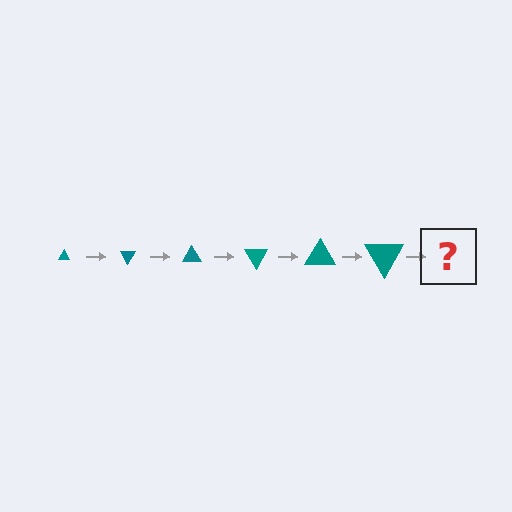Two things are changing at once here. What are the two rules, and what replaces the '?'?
The two rules are that the triangle grows larger each step and it rotates 60 degrees each step. The '?' should be a triangle, larger than the previous one and rotated 360 degrees from the start.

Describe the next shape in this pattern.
It should be a triangle, larger than the previous one and rotated 360 degrees from the start.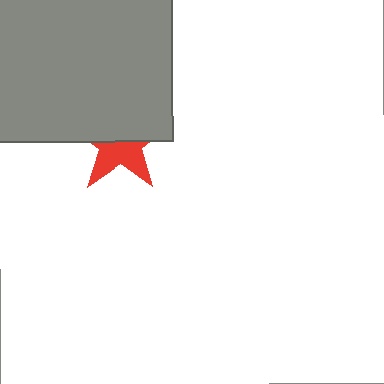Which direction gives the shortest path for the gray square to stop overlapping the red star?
Moving up gives the shortest separation.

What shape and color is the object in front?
The object in front is a gray square.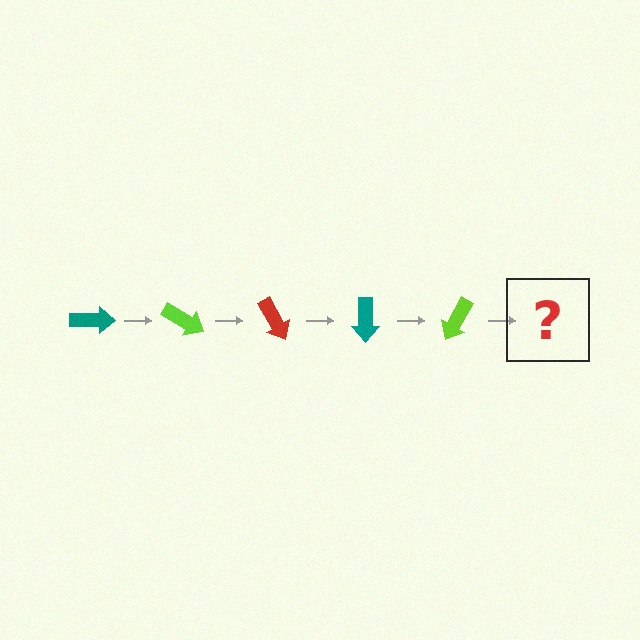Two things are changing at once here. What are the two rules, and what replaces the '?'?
The two rules are that it rotates 30 degrees each step and the color cycles through teal, lime, and red. The '?' should be a red arrow, rotated 150 degrees from the start.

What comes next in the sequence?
The next element should be a red arrow, rotated 150 degrees from the start.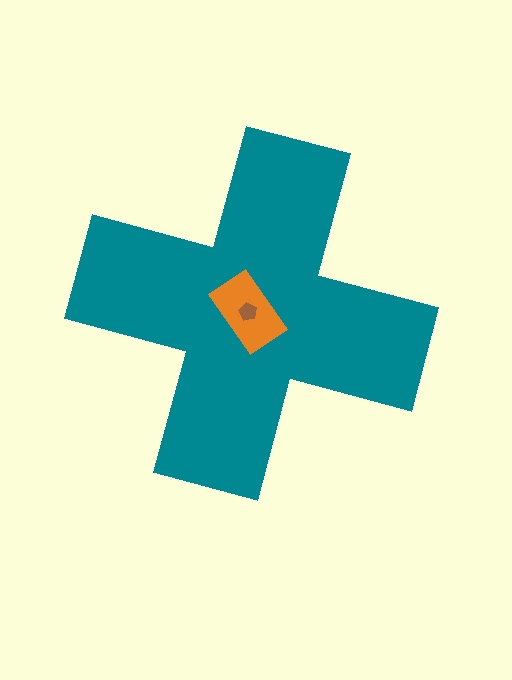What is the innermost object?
The brown pentagon.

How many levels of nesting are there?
3.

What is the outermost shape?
The teal cross.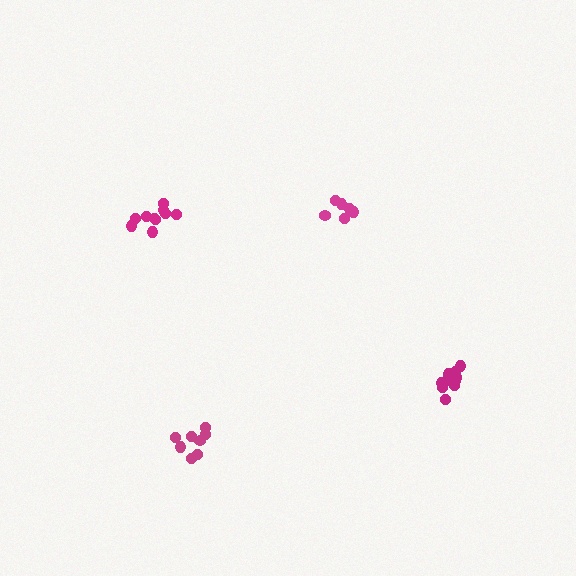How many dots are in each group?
Group 1: 10 dots, Group 2: 8 dots, Group 3: 10 dots, Group 4: 6 dots (34 total).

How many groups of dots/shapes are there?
There are 4 groups.